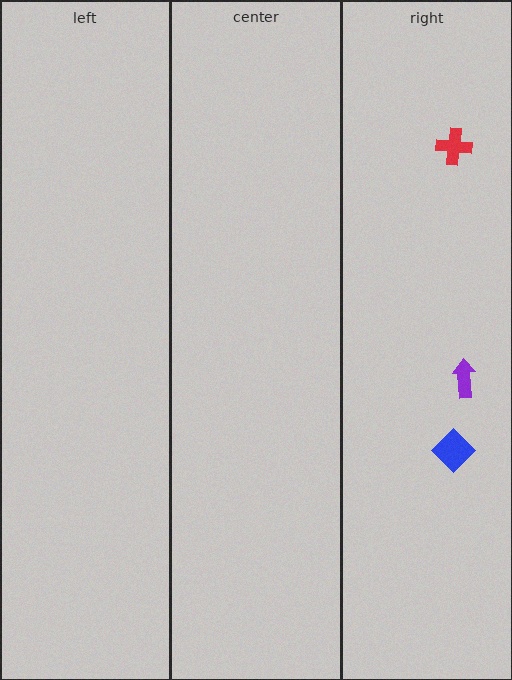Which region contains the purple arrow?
The right region.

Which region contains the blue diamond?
The right region.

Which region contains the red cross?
The right region.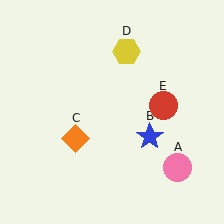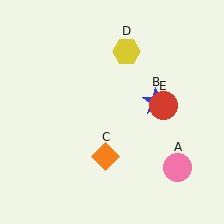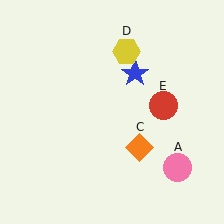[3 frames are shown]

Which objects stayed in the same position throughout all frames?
Pink circle (object A) and yellow hexagon (object D) and red circle (object E) remained stationary.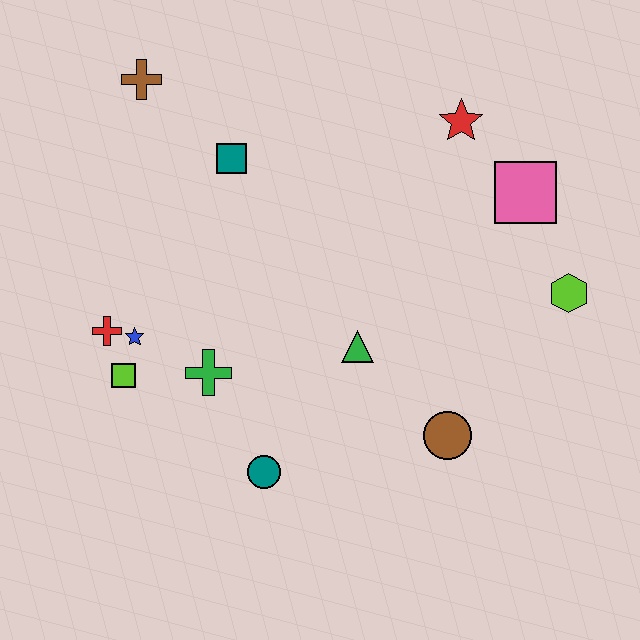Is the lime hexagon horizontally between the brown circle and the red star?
No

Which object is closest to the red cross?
The blue star is closest to the red cross.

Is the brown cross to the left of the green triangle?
Yes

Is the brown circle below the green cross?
Yes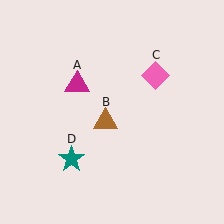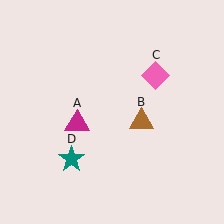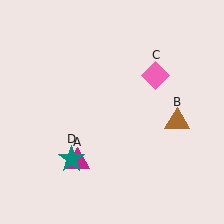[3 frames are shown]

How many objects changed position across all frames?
2 objects changed position: magenta triangle (object A), brown triangle (object B).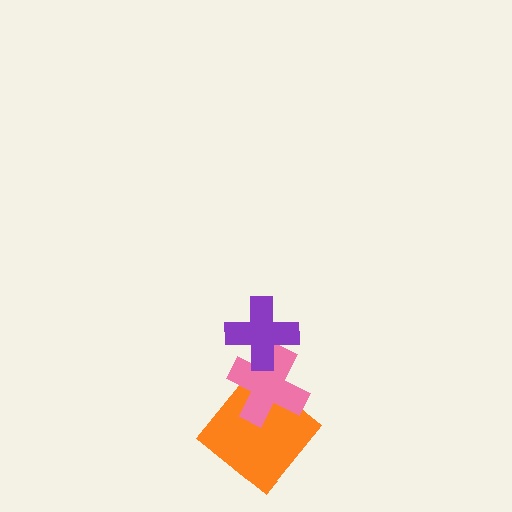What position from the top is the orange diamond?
The orange diamond is 3rd from the top.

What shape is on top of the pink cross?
The purple cross is on top of the pink cross.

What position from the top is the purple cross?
The purple cross is 1st from the top.